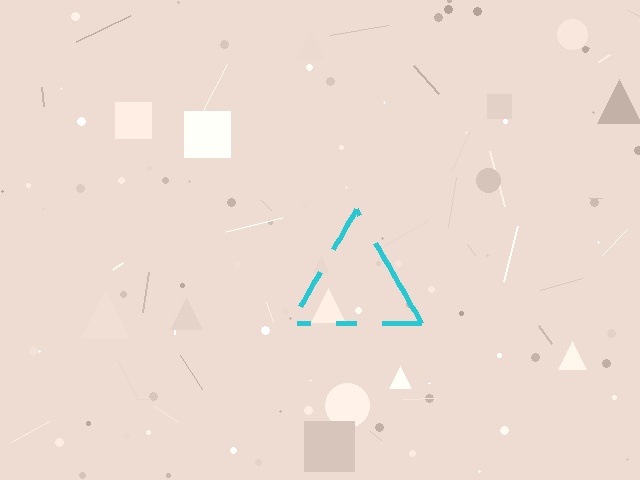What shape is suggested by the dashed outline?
The dashed outline suggests a triangle.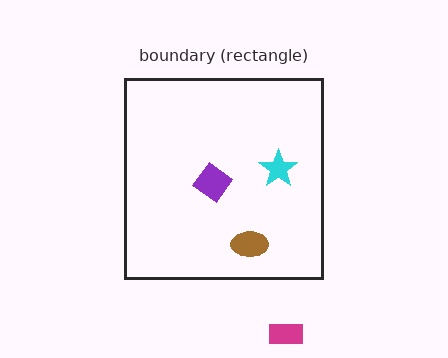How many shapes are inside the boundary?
3 inside, 1 outside.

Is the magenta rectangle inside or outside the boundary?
Outside.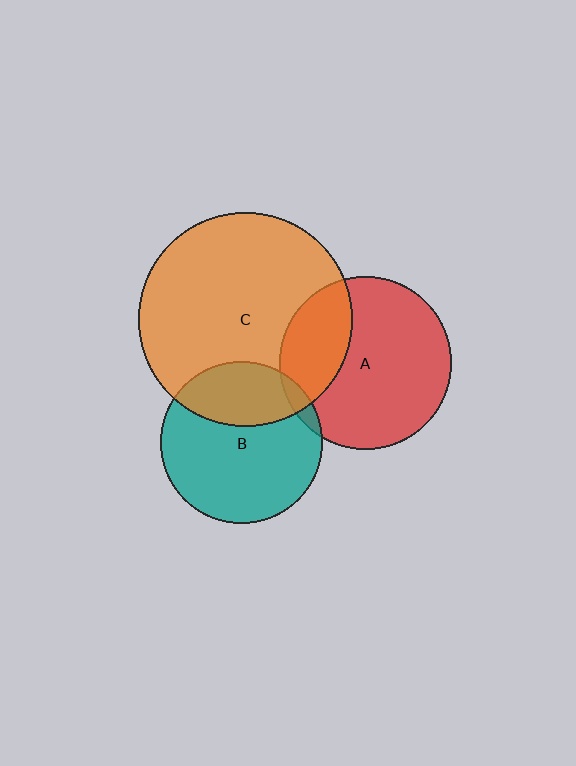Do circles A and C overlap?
Yes.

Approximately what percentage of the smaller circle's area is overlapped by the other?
Approximately 30%.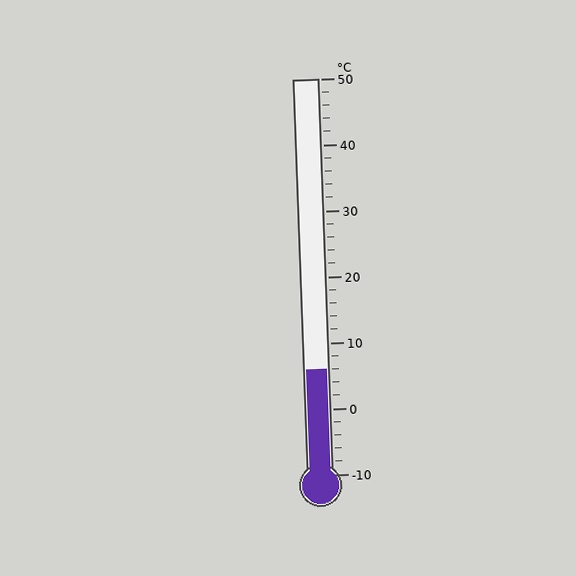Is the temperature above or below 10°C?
The temperature is below 10°C.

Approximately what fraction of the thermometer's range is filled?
The thermometer is filled to approximately 25% of its range.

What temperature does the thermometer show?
The thermometer shows approximately 6°C.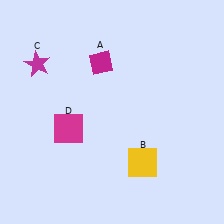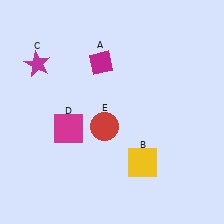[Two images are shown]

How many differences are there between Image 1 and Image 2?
There is 1 difference between the two images.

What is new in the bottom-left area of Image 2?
A red circle (E) was added in the bottom-left area of Image 2.